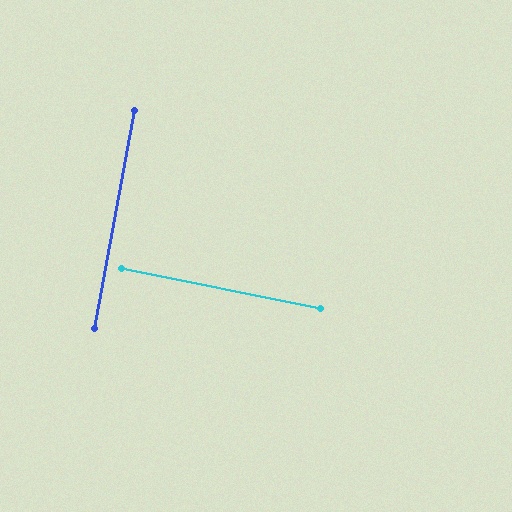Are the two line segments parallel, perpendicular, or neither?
Perpendicular — they meet at approximately 89°.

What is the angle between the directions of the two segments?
Approximately 89 degrees.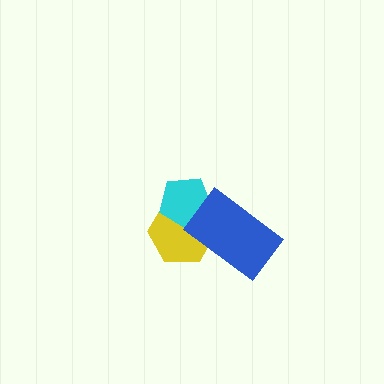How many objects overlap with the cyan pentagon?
2 objects overlap with the cyan pentagon.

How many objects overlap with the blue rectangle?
2 objects overlap with the blue rectangle.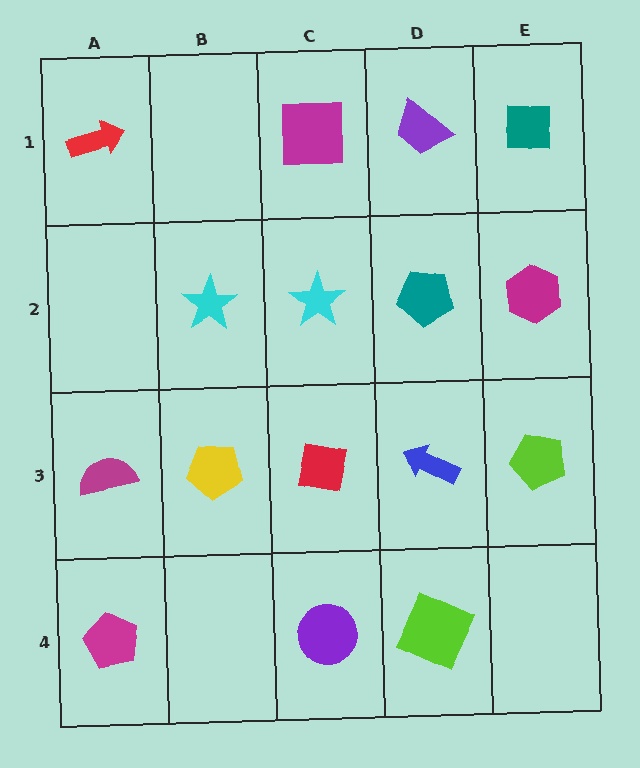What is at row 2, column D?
A teal pentagon.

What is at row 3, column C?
A red square.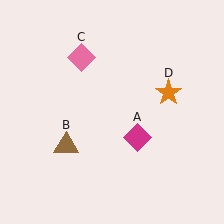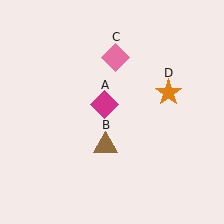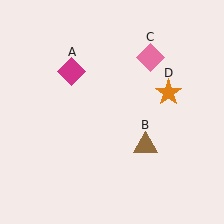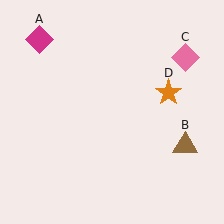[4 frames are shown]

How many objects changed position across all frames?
3 objects changed position: magenta diamond (object A), brown triangle (object B), pink diamond (object C).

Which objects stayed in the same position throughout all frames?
Orange star (object D) remained stationary.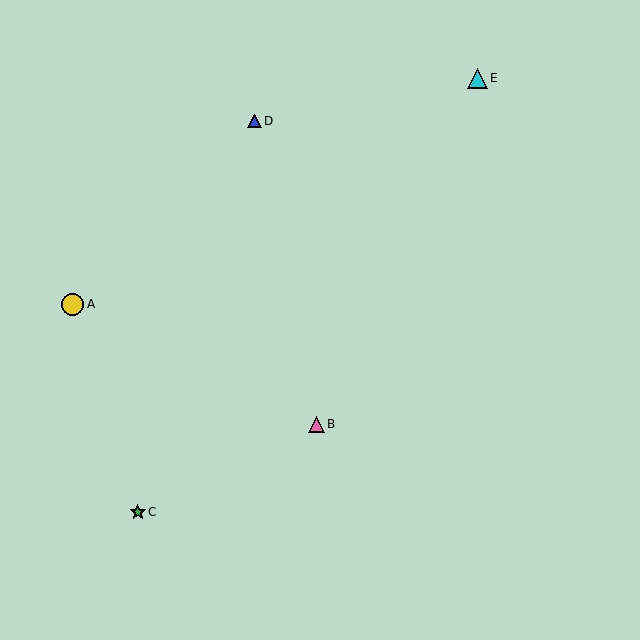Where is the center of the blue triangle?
The center of the blue triangle is at (255, 121).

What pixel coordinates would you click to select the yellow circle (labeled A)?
Click at (73, 304) to select the yellow circle A.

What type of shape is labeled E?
Shape E is a cyan triangle.